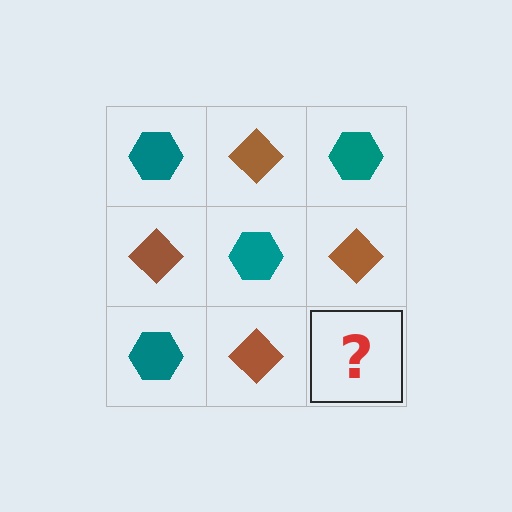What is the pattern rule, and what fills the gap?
The rule is that it alternates teal hexagon and brown diamond in a checkerboard pattern. The gap should be filled with a teal hexagon.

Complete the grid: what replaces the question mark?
The question mark should be replaced with a teal hexagon.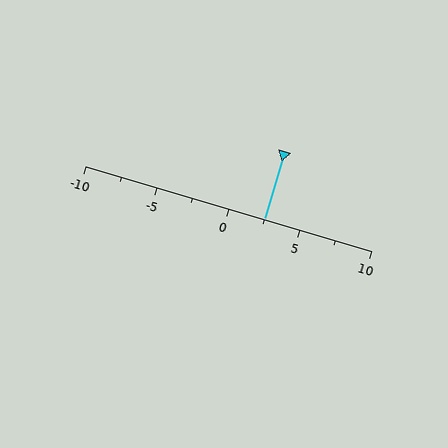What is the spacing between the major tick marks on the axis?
The major ticks are spaced 5 apart.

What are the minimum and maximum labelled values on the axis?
The axis runs from -10 to 10.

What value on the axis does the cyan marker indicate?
The marker indicates approximately 2.5.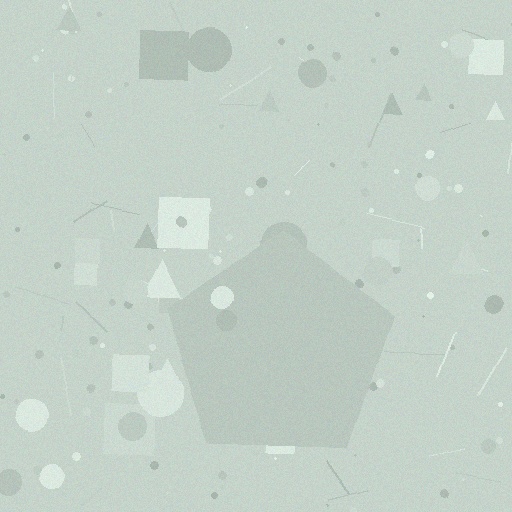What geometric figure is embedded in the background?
A pentagon is embedded in the background.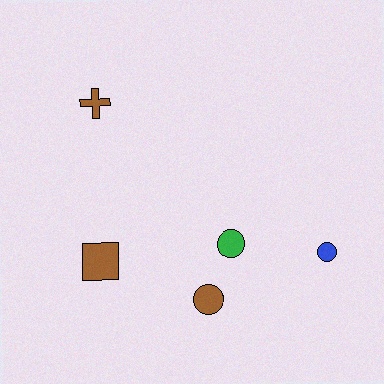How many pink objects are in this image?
There are no pink objects.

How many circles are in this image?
There are 3 circles.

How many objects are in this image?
There are 5 objects.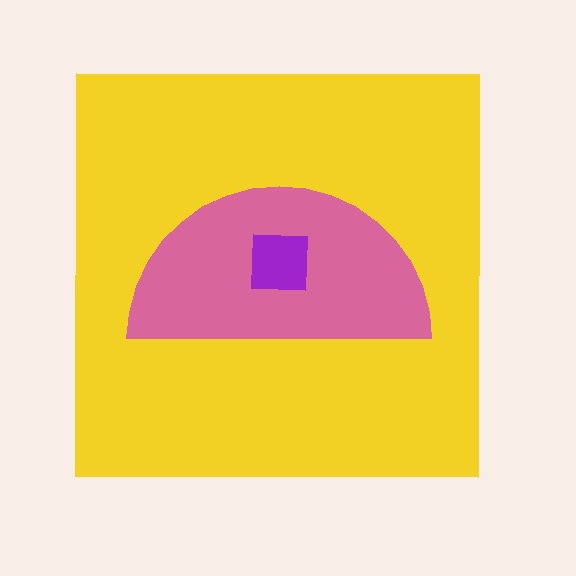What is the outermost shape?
The yellow square.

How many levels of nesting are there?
3.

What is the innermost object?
The purple square.